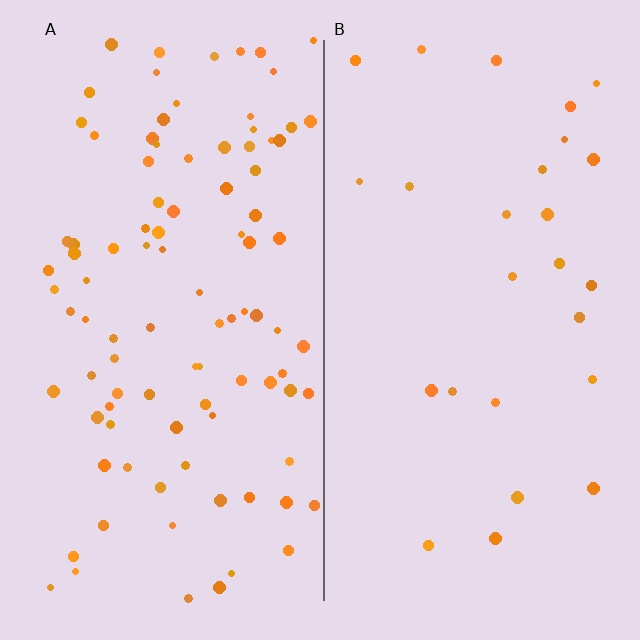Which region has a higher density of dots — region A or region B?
A (the left).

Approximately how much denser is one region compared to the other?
Approximately 3.7× — region A over region B.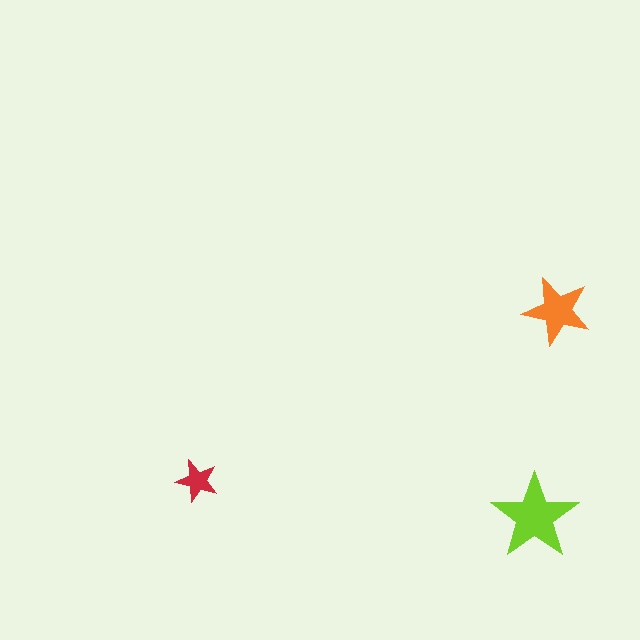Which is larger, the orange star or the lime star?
The lime one.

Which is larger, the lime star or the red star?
The lime one.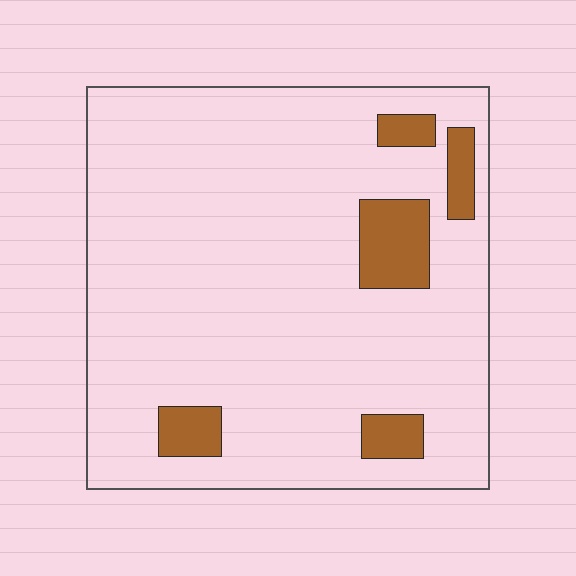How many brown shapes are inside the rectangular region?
5.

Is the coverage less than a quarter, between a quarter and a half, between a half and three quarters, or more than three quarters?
Less than a quarter.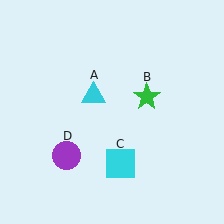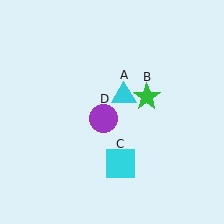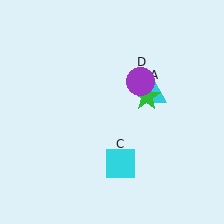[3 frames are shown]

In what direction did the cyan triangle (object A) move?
The cyan triangle (object A) moved right.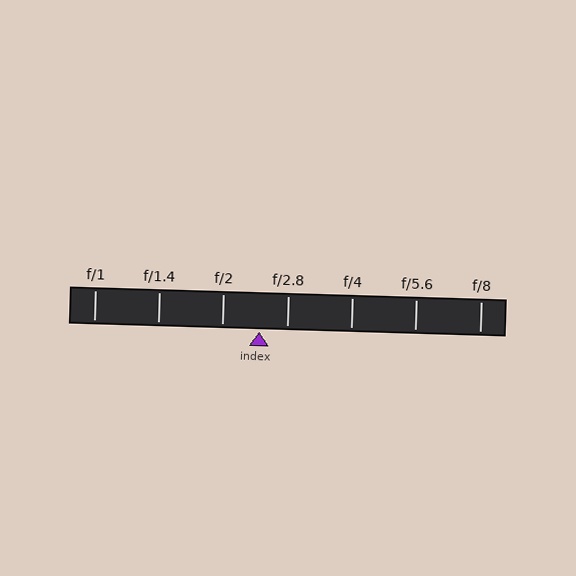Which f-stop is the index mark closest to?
The index mark is closest to f/2.8.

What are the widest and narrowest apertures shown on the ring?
The widest aperture shown is f/1 and the narrowest is f/8.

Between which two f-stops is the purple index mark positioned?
The index mark is between f/2 and f/2.8.